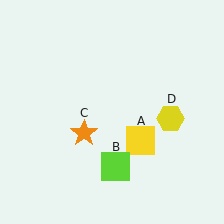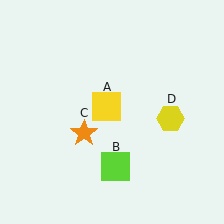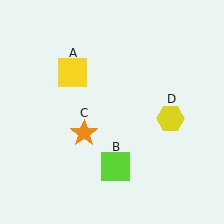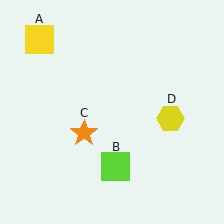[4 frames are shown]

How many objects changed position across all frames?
1 object changed position: yellow square (object A).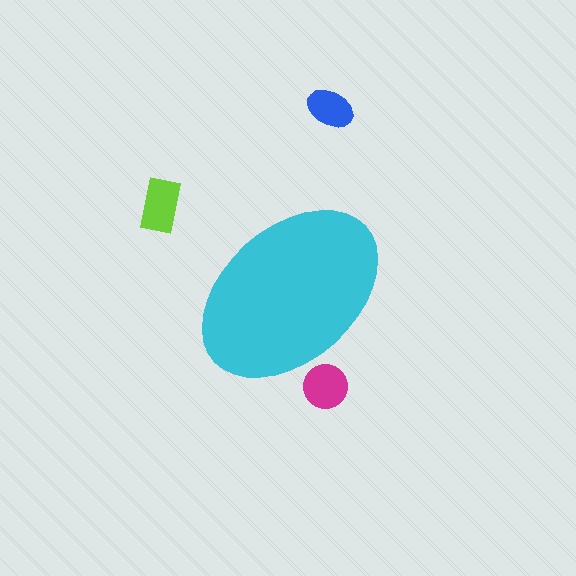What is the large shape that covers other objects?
A cyan ellipse.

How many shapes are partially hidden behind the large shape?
1 shape is partially hidden.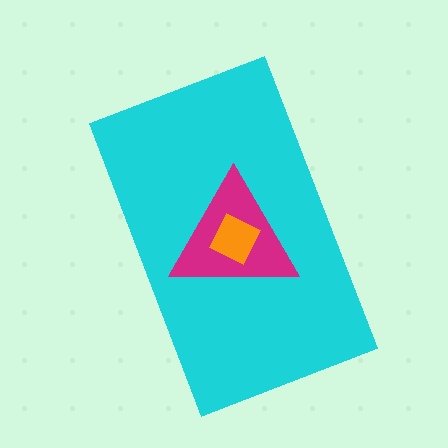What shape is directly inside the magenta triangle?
The orange square.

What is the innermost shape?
The orange square.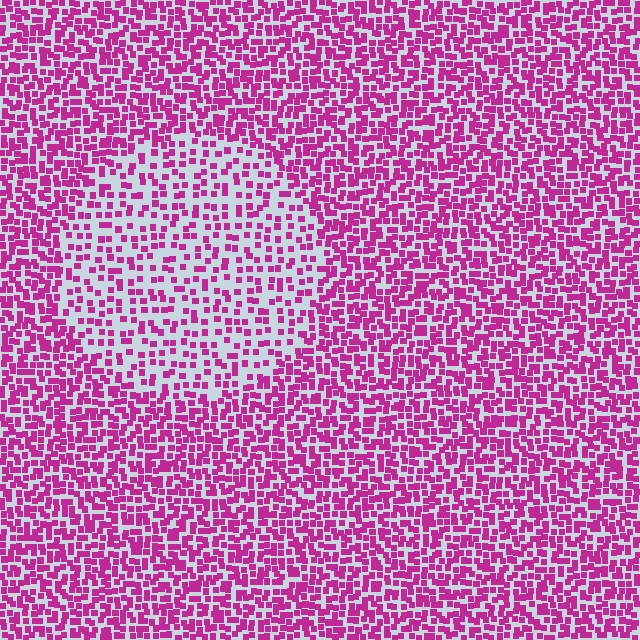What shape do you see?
I see a circle.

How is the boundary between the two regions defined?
The boundary is defined by a change in element density (approximately 2.0x ratio). All elements are the same color, size, and shape.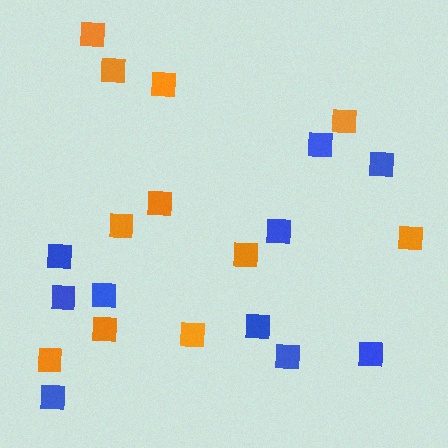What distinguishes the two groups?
There are 2 groups: one group of orange squares (11) and one group of blue squares (10).